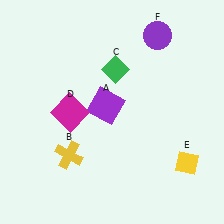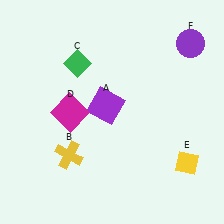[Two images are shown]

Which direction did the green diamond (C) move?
The green diamond (C) moved left.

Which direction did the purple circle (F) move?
The purple circle (F) moved right.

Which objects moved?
The objects that moved are: the green diamond (C), the purple circle (F).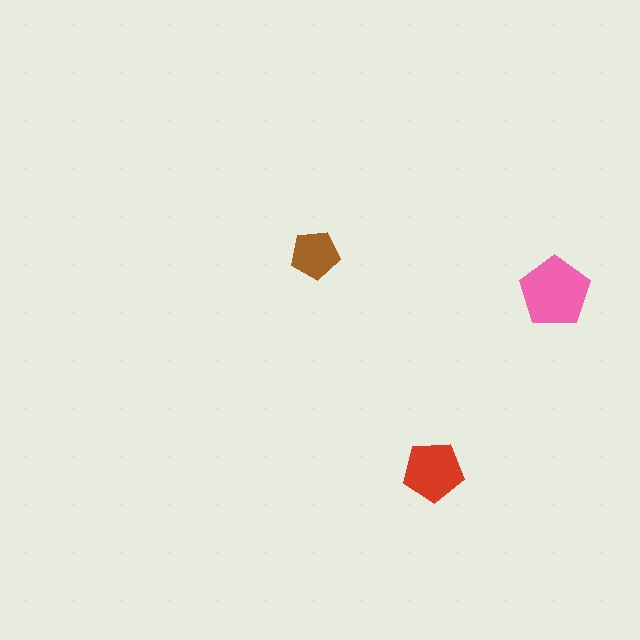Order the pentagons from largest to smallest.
the pink one, the red one, the brown one.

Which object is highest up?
The brown pentagon is topmost.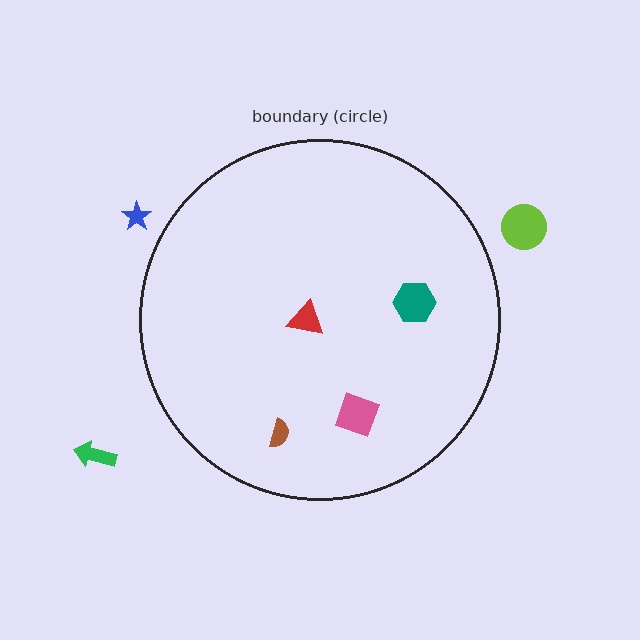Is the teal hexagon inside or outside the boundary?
Inside.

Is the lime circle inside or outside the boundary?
Outside.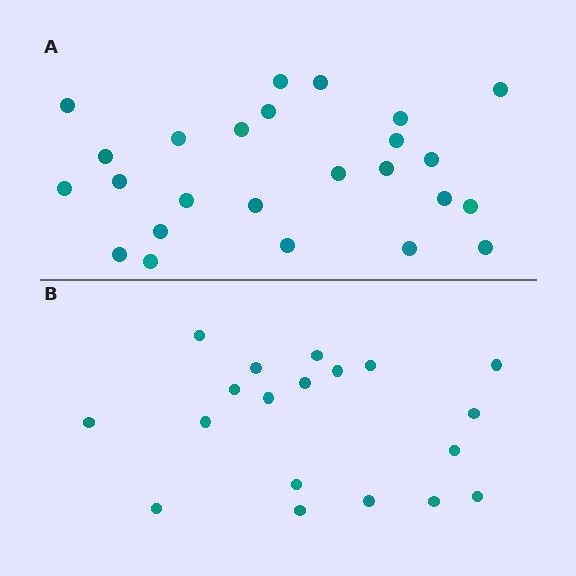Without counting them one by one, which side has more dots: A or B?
Region A (the top region) has more dots.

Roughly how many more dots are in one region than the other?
Region A has about 6 more dots than region B.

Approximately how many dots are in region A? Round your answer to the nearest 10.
About 20 dots. (The exact count is 25, which rounds to 20.)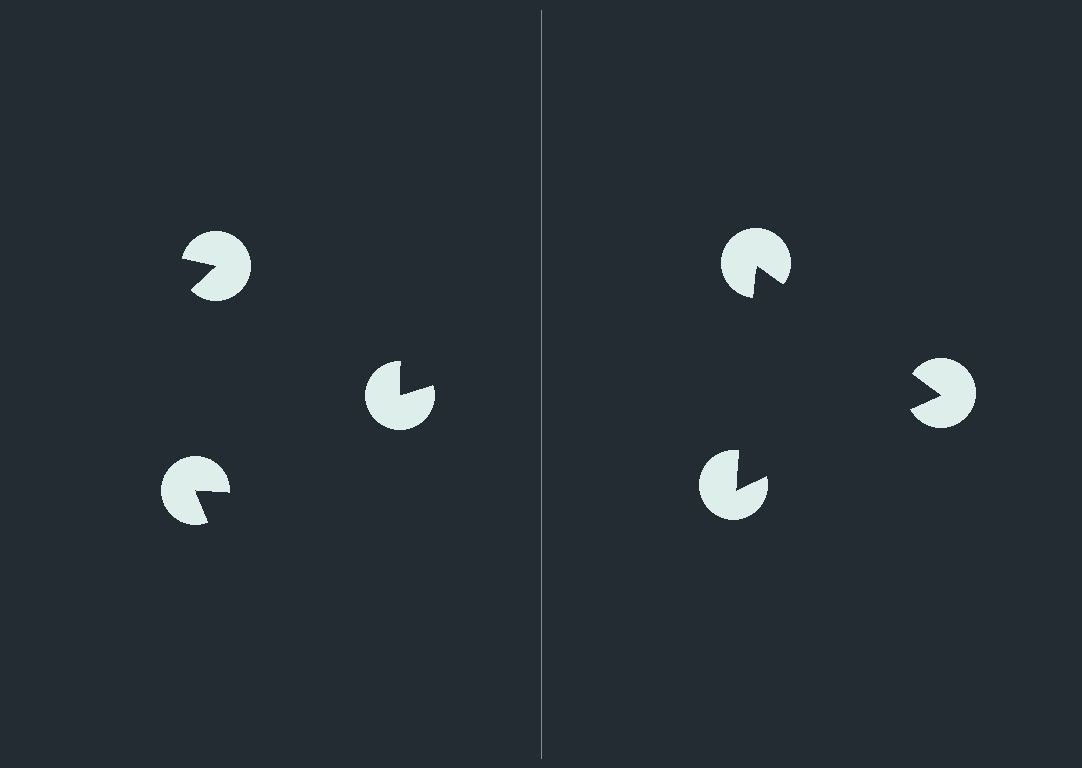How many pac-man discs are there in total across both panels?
6 — 3 on each side.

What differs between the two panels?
The pac-man discs are positioned identically on both sides; only the wedge orientations differ. On the right they align to a triangle; on the left they are misaligned.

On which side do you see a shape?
An illusory triangle appears on the right side. On the left side the wedge cuts are rotated, so no coherent shape forms.